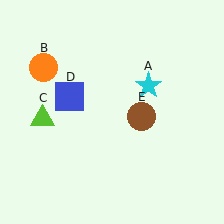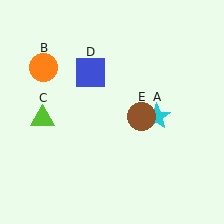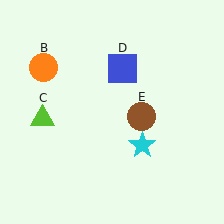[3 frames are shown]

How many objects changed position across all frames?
2 objects changed position: cyan star (object A), blue square (object D).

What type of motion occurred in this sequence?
The cyan star (object A), blue square (object D) rotated clockwise around the center of the scene.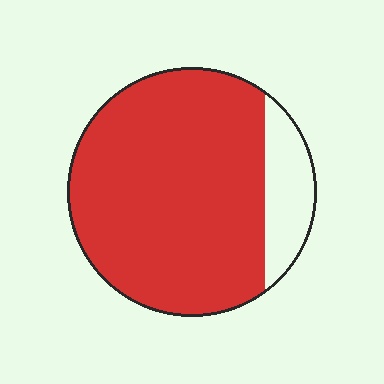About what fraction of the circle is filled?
About five sixths (5/6).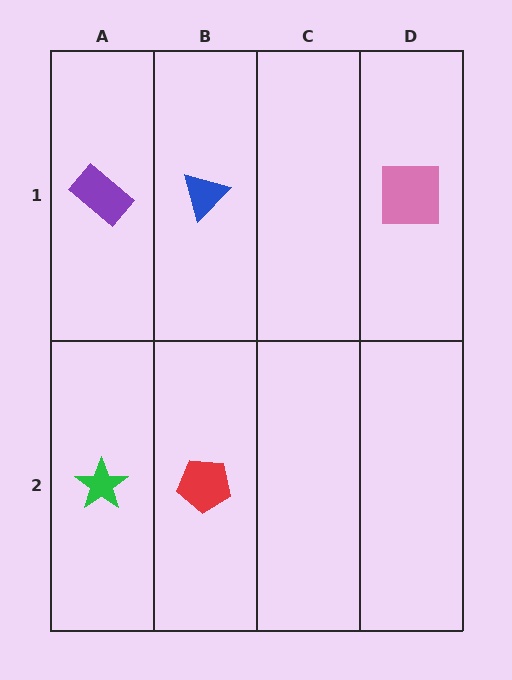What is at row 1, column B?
A blue triangle.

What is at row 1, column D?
A pink square.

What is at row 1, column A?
A purple rectangle.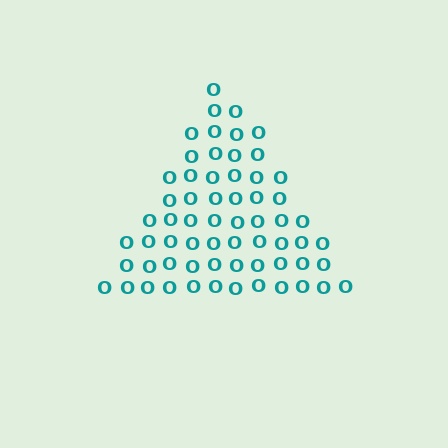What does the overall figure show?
The overall figure shows a triangle.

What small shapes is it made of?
It is made of small letter O's.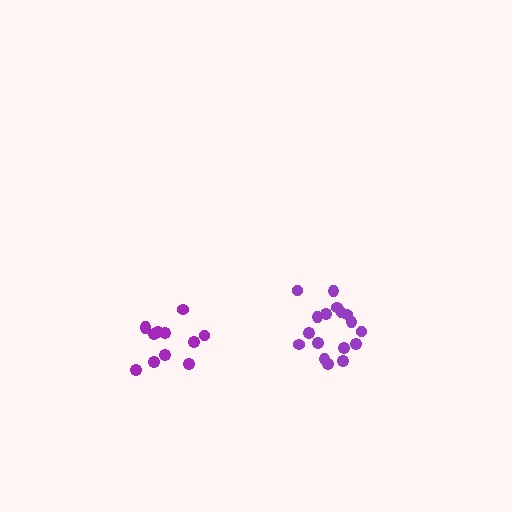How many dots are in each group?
Group 1: 12 dots, Group 2: 17 dots (29 total).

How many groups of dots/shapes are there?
There are 2 groups.